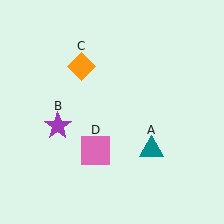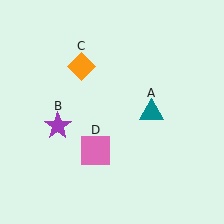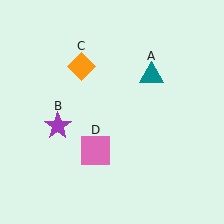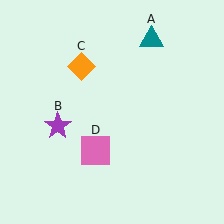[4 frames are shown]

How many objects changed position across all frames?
1 object changed position: teal triangle (object A).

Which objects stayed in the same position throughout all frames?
Purple star (object B) and orange diamond (object C) and pink square (object D) remained stationary.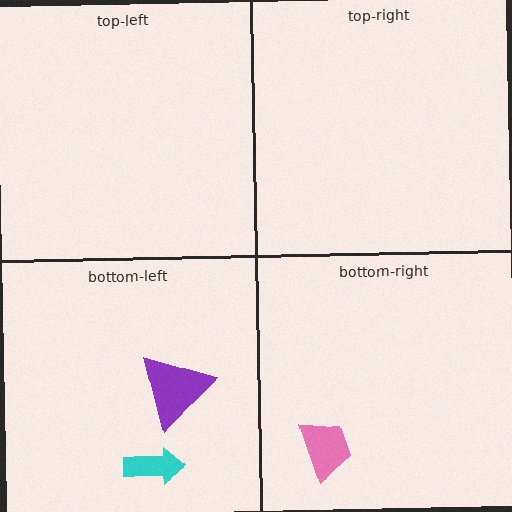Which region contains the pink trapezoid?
The bottom-right region.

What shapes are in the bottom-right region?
The pink trapezoid.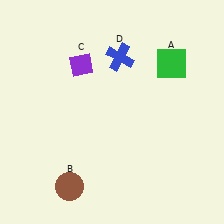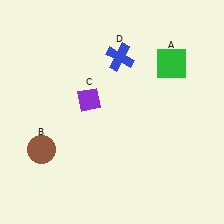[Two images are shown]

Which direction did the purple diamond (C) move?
The purple diamond (C) moved down.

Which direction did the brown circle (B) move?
The brown circle (B) moved up.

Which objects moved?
The objects that moved are: the brown circle (B), the purple diamond (C).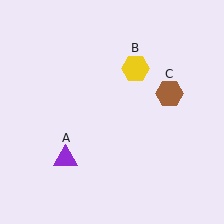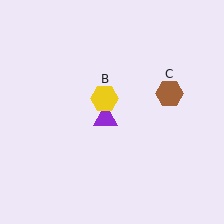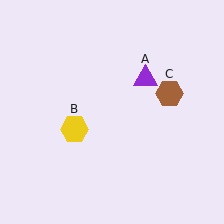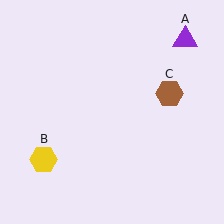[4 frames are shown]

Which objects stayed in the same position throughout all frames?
Brown hexagon (object C) remained stationary.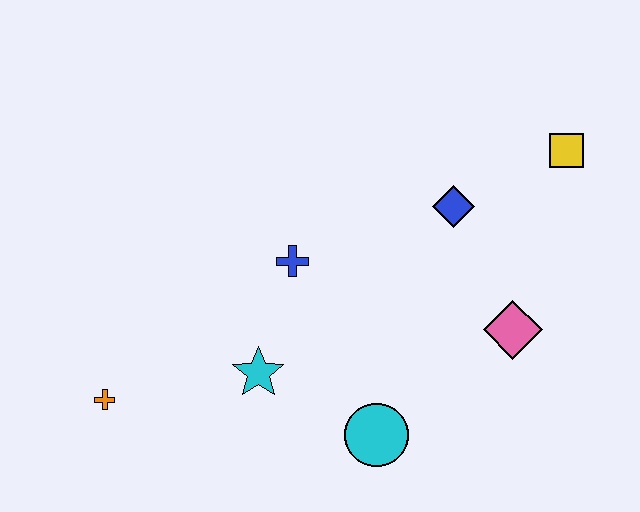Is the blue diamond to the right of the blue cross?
Yes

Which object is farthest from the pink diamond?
The orange cross is farthest from the pink diamond.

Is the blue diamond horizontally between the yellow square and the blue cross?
Yes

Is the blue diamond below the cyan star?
No